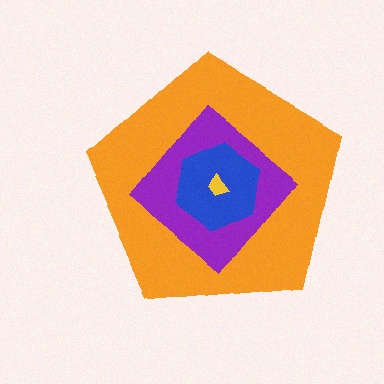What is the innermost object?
The yellow trapezoid.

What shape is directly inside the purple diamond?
The blue hexagon.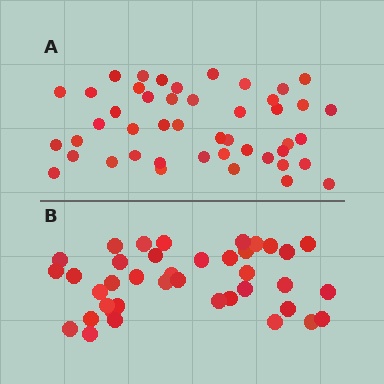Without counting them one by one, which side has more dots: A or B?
Region A (the top region) has more dots.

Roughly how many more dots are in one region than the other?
Region A has roughly 8 or so more dots than region B.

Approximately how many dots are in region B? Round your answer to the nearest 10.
About 40 dots. (The exact count is 39, which rounds to 40.)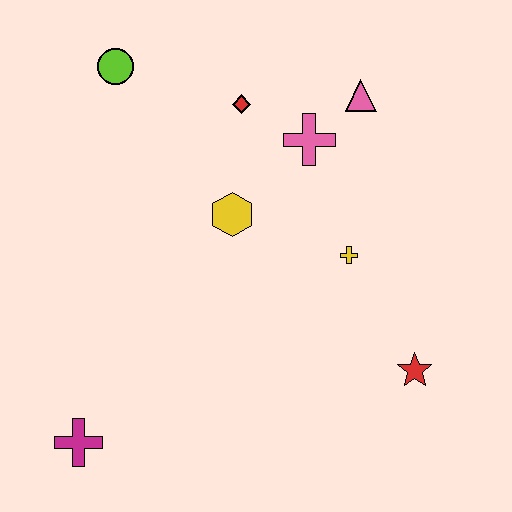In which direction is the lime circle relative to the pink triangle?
The lime circle is to the left of the pink triangle.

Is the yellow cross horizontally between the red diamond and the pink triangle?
Yes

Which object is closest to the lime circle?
The red diamond is closest to the lime circle.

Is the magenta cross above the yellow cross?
No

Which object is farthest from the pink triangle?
The magenta cross is farthest from the pink triangle.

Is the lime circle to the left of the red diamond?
Yes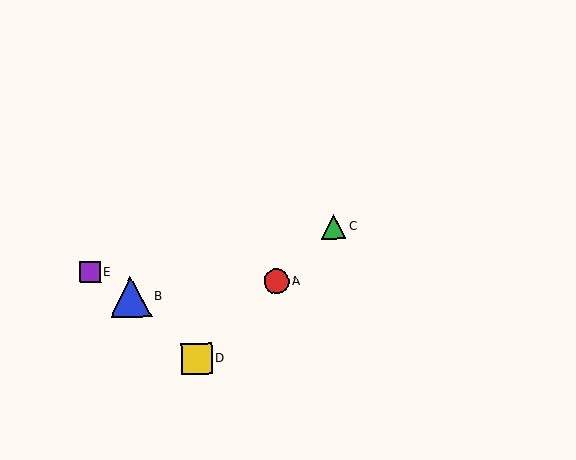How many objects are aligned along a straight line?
3 objects (A, C, D) are aligned along a straight line.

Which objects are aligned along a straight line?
Objects A, C, D are aligned along a straight line.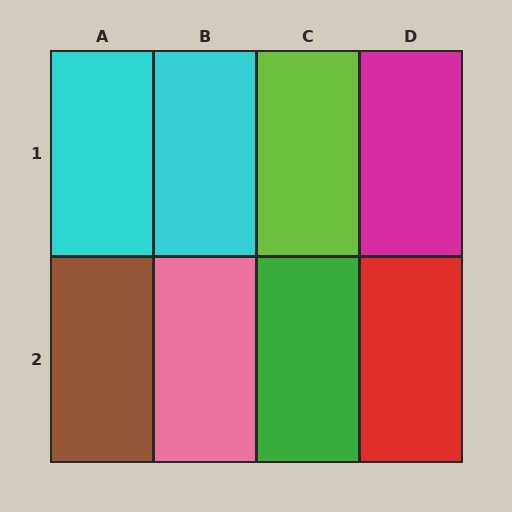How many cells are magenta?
1 cell is magenta.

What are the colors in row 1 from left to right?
Cyan, cyan, lime, magenta.